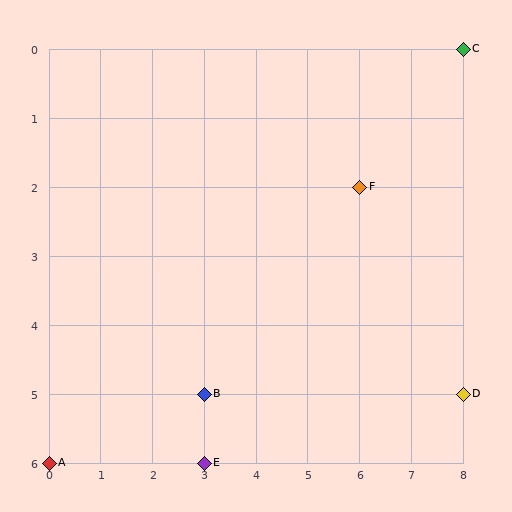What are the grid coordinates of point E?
Point E is at grid coordinates (3, 6).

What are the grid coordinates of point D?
Point D is at grid coordinates (8, 5).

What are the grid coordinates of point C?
Point C is at grid coordinates (8, 0).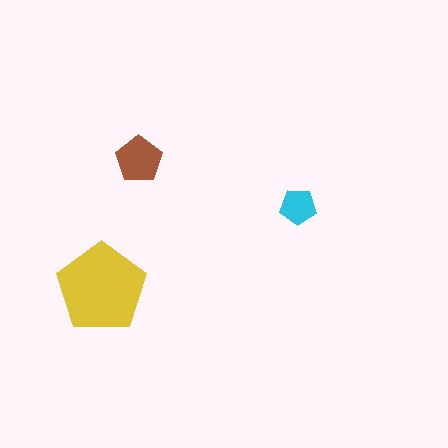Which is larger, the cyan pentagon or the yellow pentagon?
The yellow one.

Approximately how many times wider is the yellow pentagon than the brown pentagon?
About 2 times wider.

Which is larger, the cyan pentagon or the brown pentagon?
The brown one.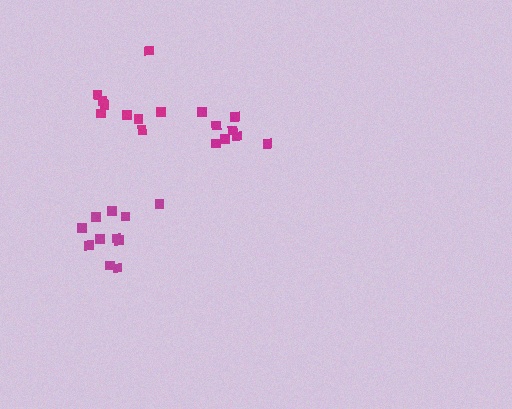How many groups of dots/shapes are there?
There are 3 groups.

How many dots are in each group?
Group 1: 8 dots, Group 2: 9 dots, Group 3: 11 dots (28 total).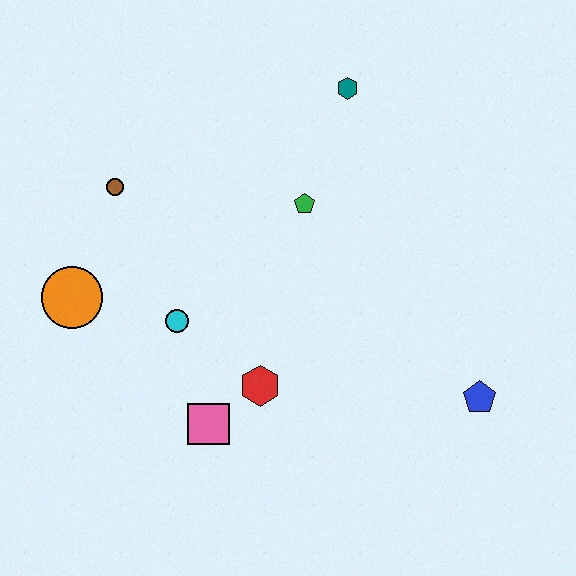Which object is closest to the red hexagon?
The pink square is closest to the red hexagon.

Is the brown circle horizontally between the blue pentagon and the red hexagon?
No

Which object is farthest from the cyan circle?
The blue pentagon is farthest from the cyan circle.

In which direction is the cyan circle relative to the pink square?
The cyan circle is above the pink square.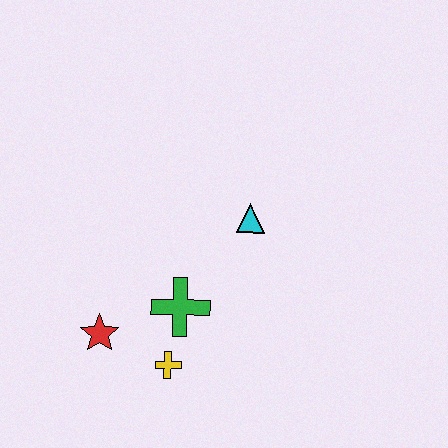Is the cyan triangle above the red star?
Yes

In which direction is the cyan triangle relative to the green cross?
The cyan triangle is above the green cross.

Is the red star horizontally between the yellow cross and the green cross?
No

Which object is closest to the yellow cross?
The green cross is closest to the yellow cross.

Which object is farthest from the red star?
The cyan triangle is farthest from the red star.